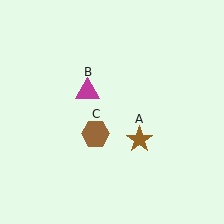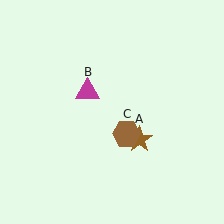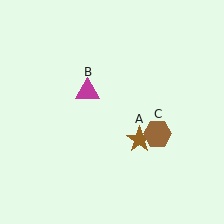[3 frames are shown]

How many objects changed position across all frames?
1 object changed position: brown hexagon (object C).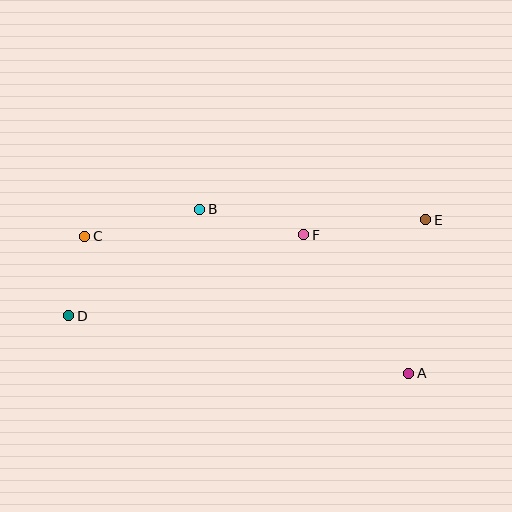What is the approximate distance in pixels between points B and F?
The distance between B and F is approximately 107 pixels.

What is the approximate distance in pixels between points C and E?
The distance between C and E is approximately 341 pixels.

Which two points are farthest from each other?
Points D and E are farthest from each other.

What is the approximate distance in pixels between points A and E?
The distance between A and E is approximately 154 pixels.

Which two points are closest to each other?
Points C and D are closest to each other.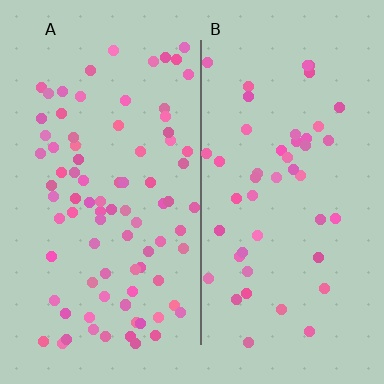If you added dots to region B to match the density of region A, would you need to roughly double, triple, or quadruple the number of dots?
Approximately double.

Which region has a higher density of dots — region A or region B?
A (the left).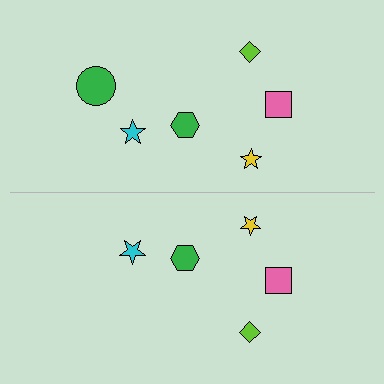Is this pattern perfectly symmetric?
No, the pattern is not perfectly symmetric. A green circle is missing from the bottom side.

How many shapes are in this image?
There are 11 shapes in this image.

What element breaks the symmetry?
A green circle is missing from the bottom side.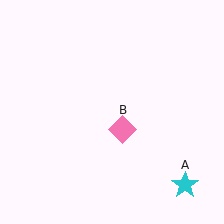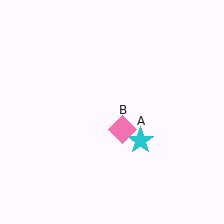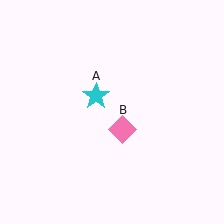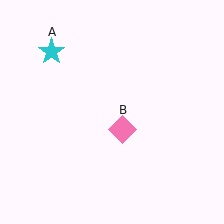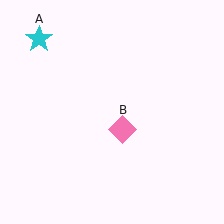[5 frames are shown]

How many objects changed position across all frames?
1 object changed position: cyan star (object A).